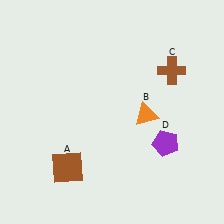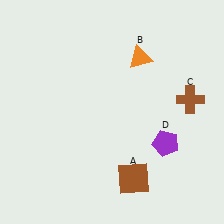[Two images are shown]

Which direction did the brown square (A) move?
The brown square (A) moved right.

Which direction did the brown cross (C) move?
The brown cross (C) moved down.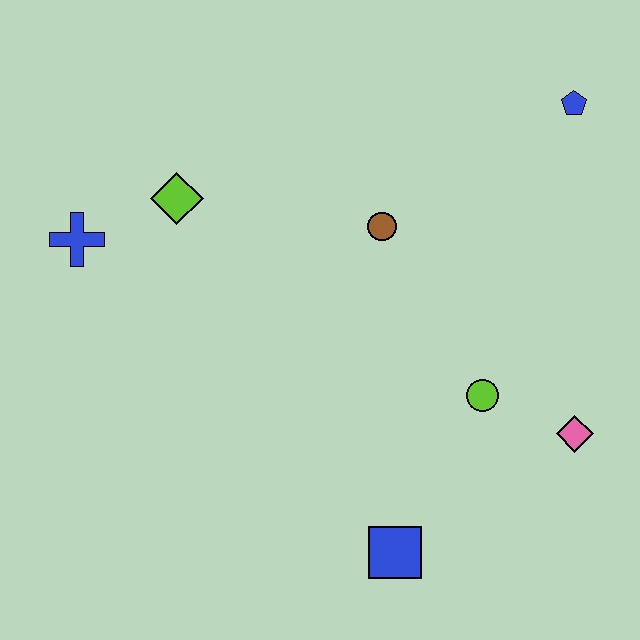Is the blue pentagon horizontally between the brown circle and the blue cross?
No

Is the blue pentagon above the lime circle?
Yes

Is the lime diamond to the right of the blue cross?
Yes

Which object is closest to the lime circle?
The pink diamond is closest to the lime circle.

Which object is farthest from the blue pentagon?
The blue cross is farthest from the blue pentagon.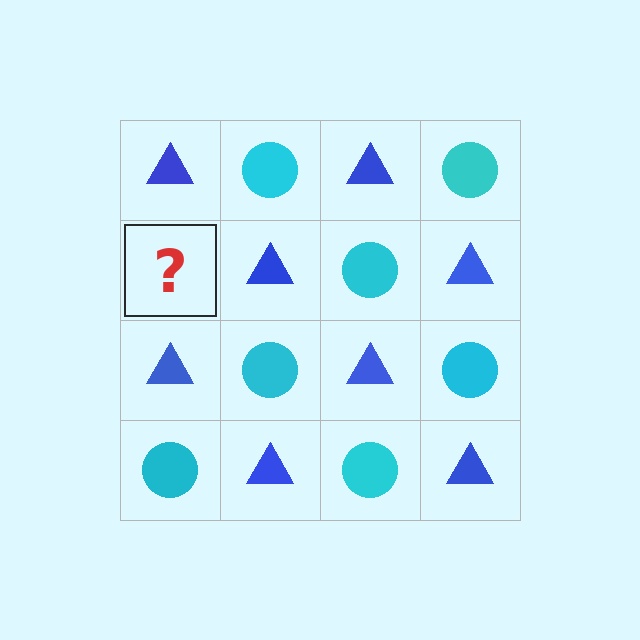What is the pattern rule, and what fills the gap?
The rule is that it alternates blue triangle and cyan circle in a checkerboard pattern. The gap should be filled with a cyan circle.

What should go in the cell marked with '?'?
The missing cell should contain a cyan circle.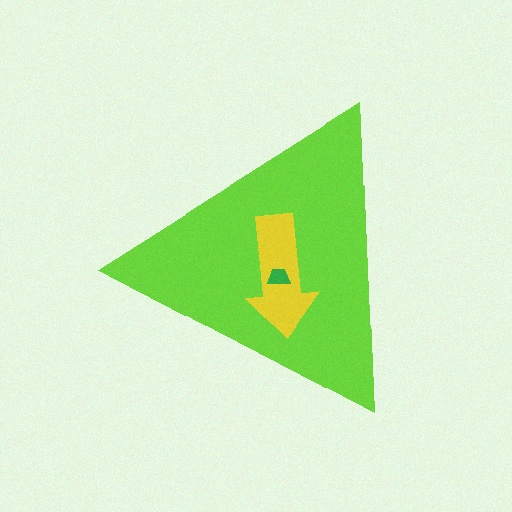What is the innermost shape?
The green trapezoid.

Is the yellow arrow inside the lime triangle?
Yes.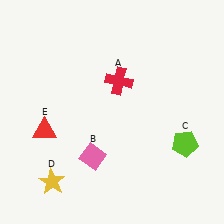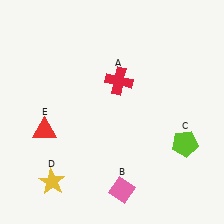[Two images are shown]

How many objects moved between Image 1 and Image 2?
1 object moved between the two images.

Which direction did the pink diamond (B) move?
The pink diamond (B) moved down.